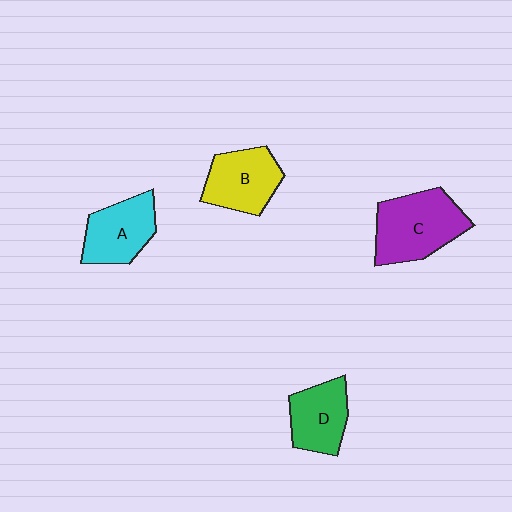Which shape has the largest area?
Shape C (purple).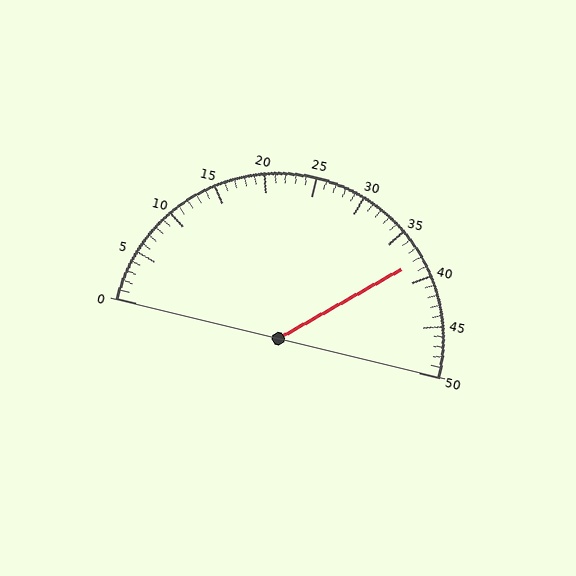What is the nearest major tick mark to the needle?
The nearest major tick mark is 40.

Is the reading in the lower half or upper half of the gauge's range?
The reading is in the upper half of the range (0 to 50).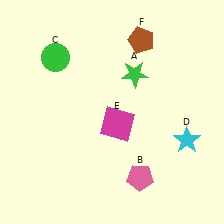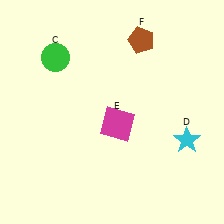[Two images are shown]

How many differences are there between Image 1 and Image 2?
There are 2 differences between the two images.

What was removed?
The green star (A), the pink pentagon (B) were removed in Image 2.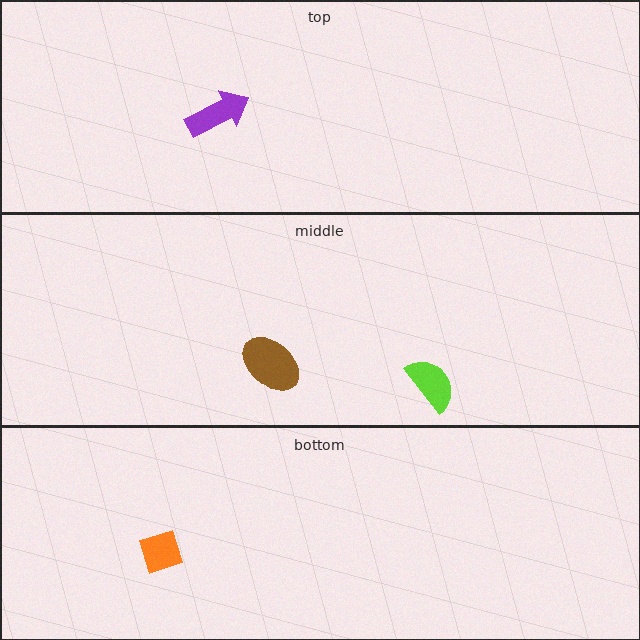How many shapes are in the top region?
1.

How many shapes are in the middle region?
2.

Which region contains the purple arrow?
The top region.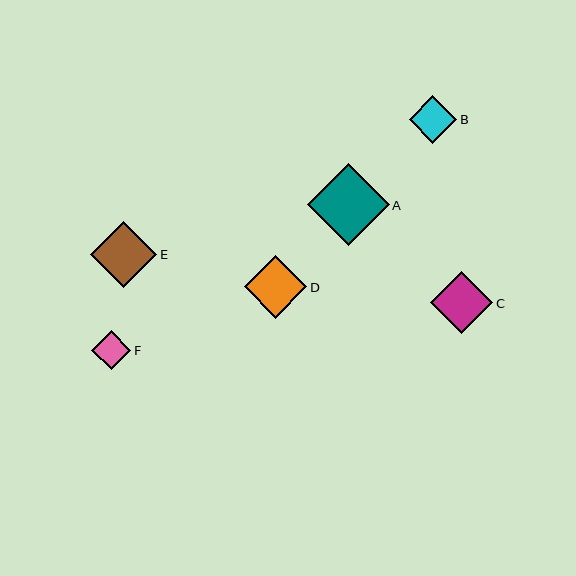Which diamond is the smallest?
Diamond F is the smallest with a size of approximately 39 pixels.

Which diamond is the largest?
Diamond A is the largest with a size of approximately 81 pixels.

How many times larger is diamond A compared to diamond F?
Diamond A is approximately 2.1 times the size of diamond F.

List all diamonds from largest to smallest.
From largest to smallest: A, E, D, C, B, F.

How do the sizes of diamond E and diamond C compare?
Diamond E and diamond C are approximately the same size.